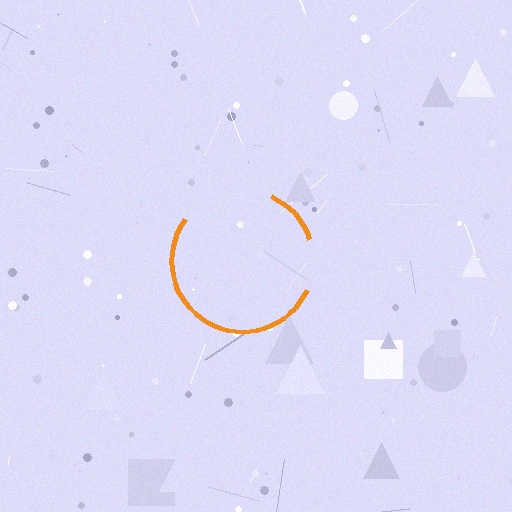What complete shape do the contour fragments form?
The contour fragments form a circle.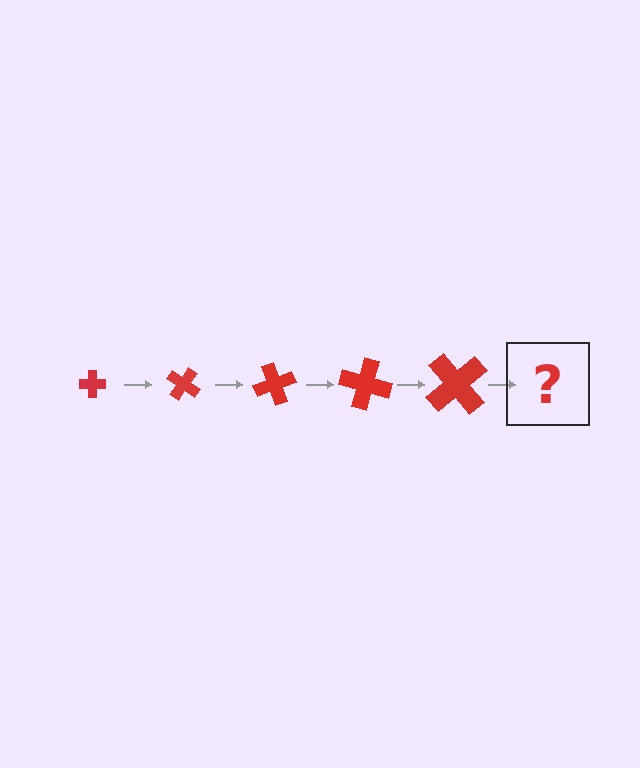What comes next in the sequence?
The next element should be a cross, larger than the previous one and rotated 175 degrees from the start.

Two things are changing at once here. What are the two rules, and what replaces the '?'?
The two rules are that the cross grows larger each step and it rotates 35 degrees each step. The '?' should be a cross, larger than the previous one and rotated 175 degrees from the start.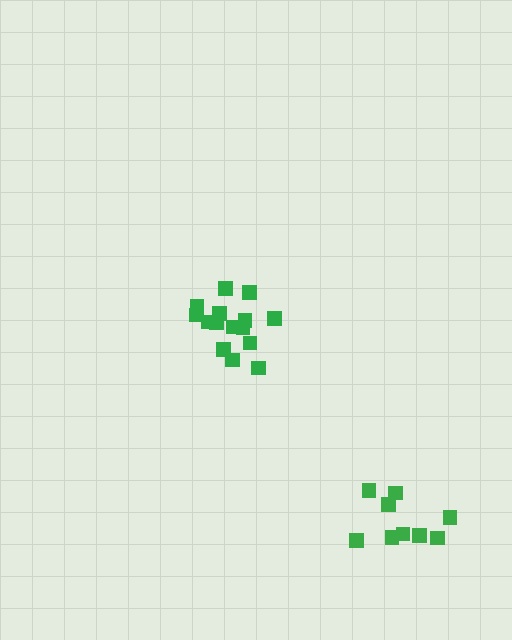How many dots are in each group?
Group 1: 15 dots, Group 2: 9 dots (24 total).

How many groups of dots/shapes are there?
There are 2 groups.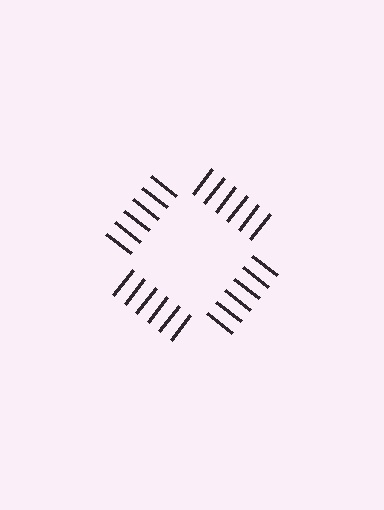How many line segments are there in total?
24 — 6 along each of the 4 edges.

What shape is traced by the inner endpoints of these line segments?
An illusory square — the line segments terminate on its edges but no continuous stroke is drawn.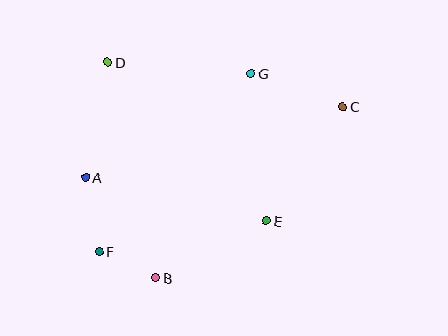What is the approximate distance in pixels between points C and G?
The distance between C and G is approximately 97 pixels.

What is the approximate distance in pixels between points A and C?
The distance between A and C is approximately 267 pixels.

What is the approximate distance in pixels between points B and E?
The distance between B and E is approximately 125 pixels.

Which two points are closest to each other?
Points B and F are closest to each other.